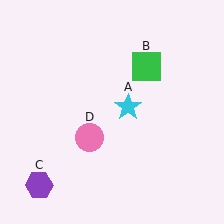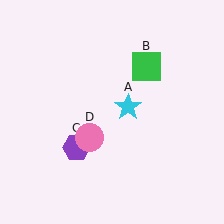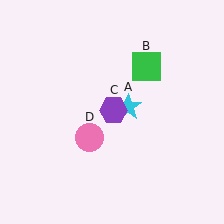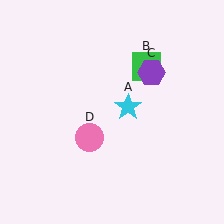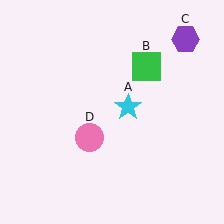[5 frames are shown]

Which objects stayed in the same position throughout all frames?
Cyan star (object A) and green square (object B) and pink circle (object D) remained stationary.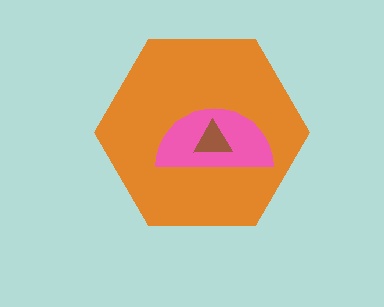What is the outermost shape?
The orange hexagon.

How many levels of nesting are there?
3.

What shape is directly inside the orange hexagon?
The pink semicircle.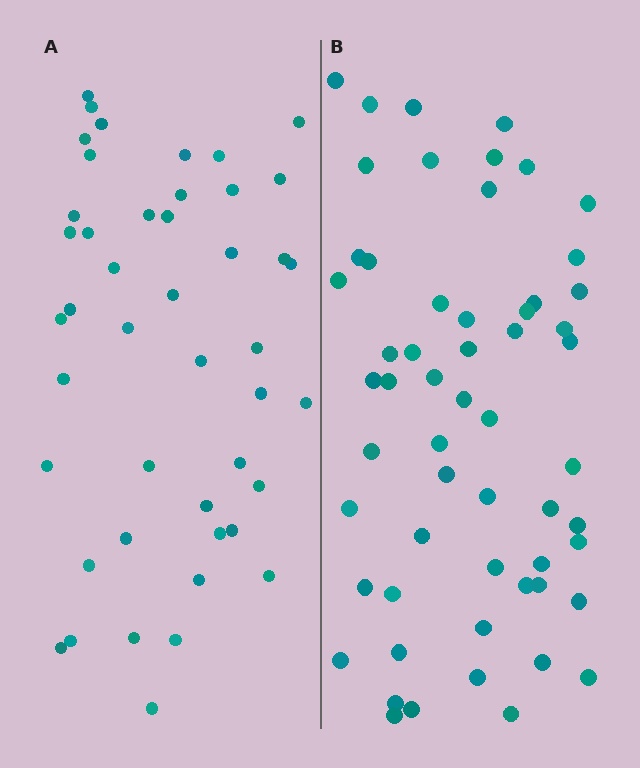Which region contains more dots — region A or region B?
Region B (the right region) has more dots.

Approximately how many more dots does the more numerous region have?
Region B has roughly 12 or so more dots than region A.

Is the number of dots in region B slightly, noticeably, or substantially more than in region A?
Region B has noticeably more, but not dramatically so. The ratio is roughly 1.3 to 1.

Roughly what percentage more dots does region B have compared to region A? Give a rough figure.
About 25% more.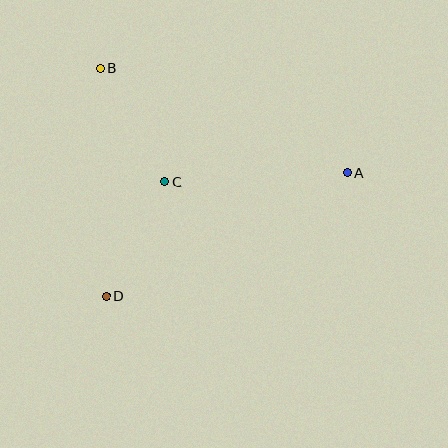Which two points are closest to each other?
Points C and D are closest to each other.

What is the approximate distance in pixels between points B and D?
The distance between B and D is approximately 228 pixels.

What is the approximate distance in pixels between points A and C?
The distance between A and C is approximately 182 pixels.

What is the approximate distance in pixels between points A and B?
The distance between A and B is approximately 269 pixels.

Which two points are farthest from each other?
Points A and D are farthest from each other.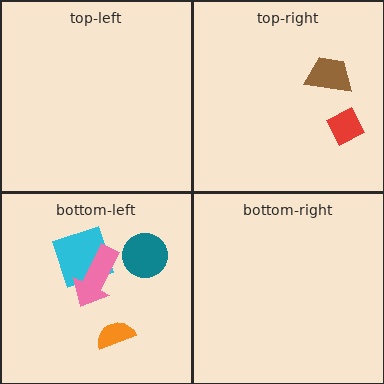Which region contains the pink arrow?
The bottom-left region.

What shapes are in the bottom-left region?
The teal circle, the cyan square, the pink arrow, the orange semicircle.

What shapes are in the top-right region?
The brown trapezoid, the red diamond.